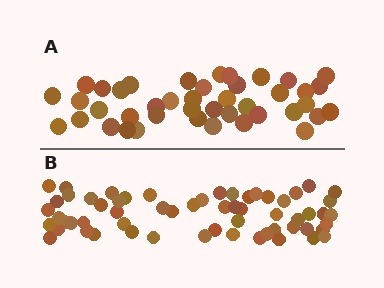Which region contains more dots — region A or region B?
Region B (the bottom region) has more dots.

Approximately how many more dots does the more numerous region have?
Region B has approximately 20 more dots than region A.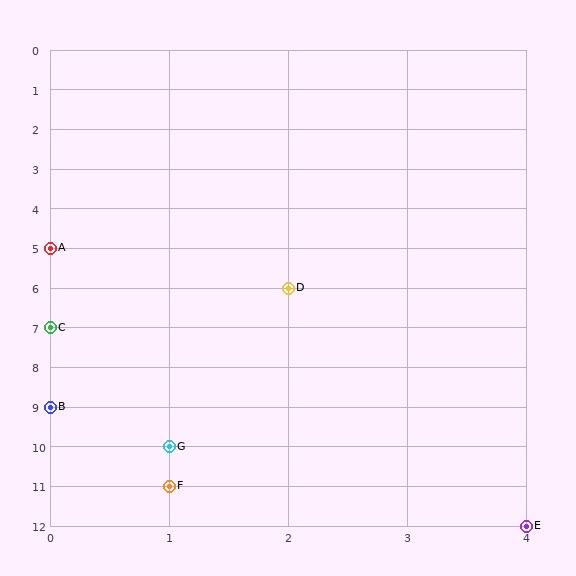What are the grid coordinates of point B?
Point B is at grid coordinates (0, 9).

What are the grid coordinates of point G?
Point G is at grid coordinates (1, 10).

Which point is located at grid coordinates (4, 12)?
Point E is at (4, 12).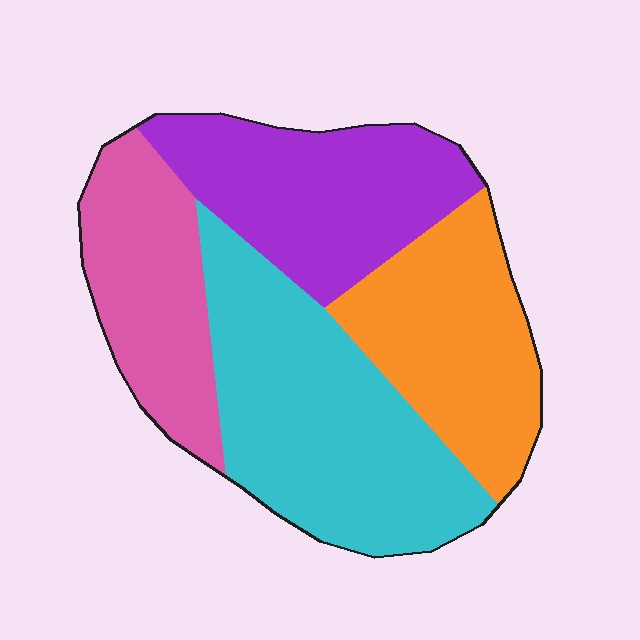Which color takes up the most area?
Cyan, at roughly 35%.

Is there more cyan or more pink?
Cyan.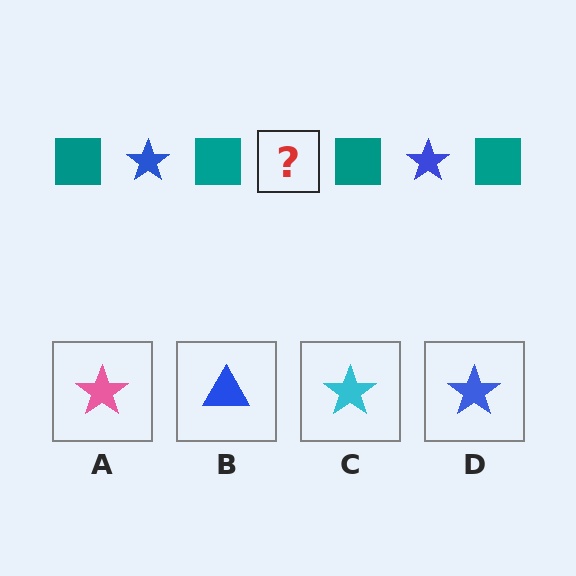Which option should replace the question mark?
Option D.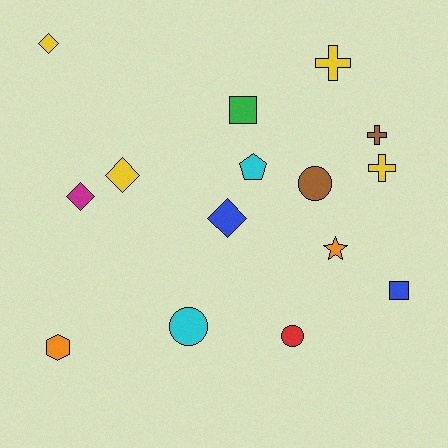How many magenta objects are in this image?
There is 1 magenta object.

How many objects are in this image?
There are 15 objects.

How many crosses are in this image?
There are 3 crosses.